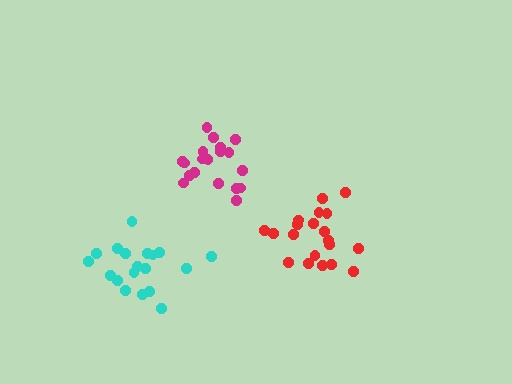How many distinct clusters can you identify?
There are 3 distinct clusters.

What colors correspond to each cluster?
The clusters are colored: red, cyan, magenta.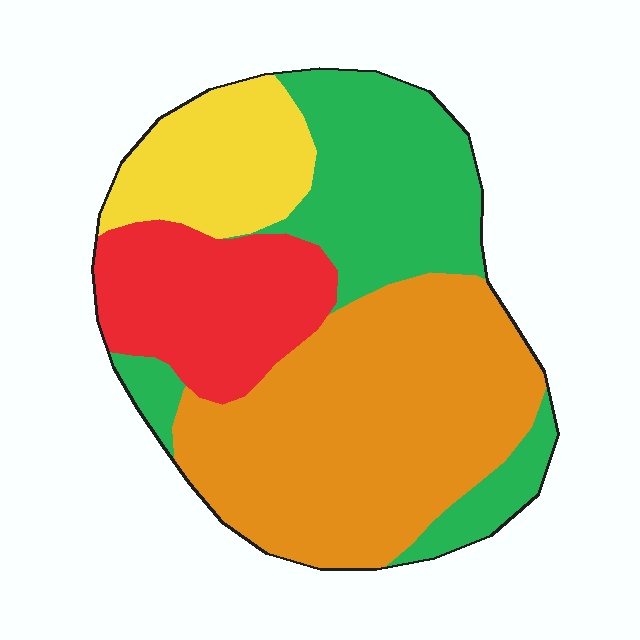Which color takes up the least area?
Yellow, at roughly 15%.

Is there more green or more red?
Green.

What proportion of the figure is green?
Green covers roughly 25% of the figure.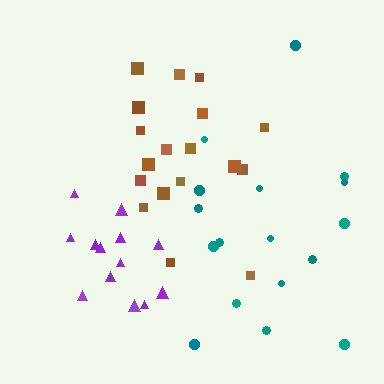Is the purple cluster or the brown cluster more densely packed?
Purple.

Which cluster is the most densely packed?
Purple.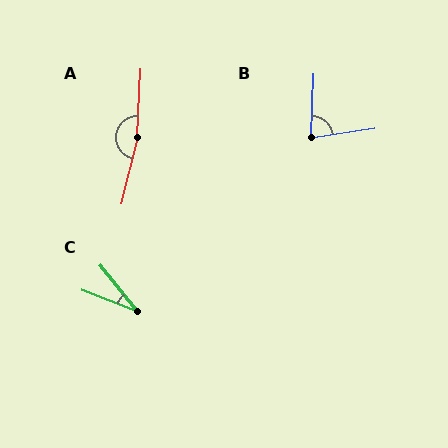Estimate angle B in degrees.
Approximately 80 degrees.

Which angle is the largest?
A, at approximately 169 degrees.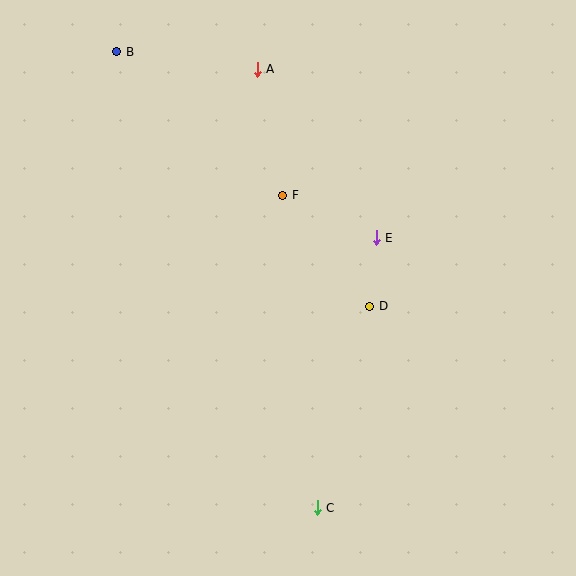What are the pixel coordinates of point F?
Point F is at (283, 195).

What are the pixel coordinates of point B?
Point B is at (117, 52).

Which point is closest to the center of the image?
Point D at (370, 306) is closest to the center.